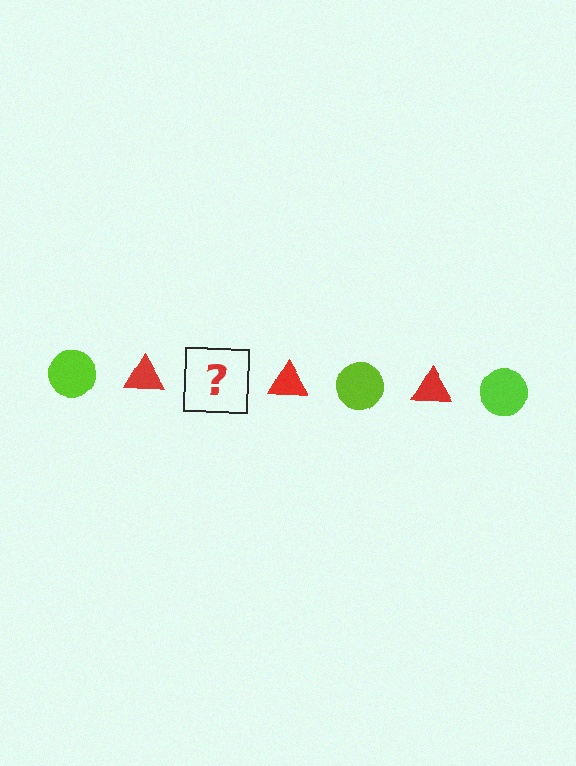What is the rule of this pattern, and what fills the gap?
The rule is that the pattern alternates between lime circle and red triangle. The gap should be filled with a lime circle.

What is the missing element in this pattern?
The missing element is a lime circle.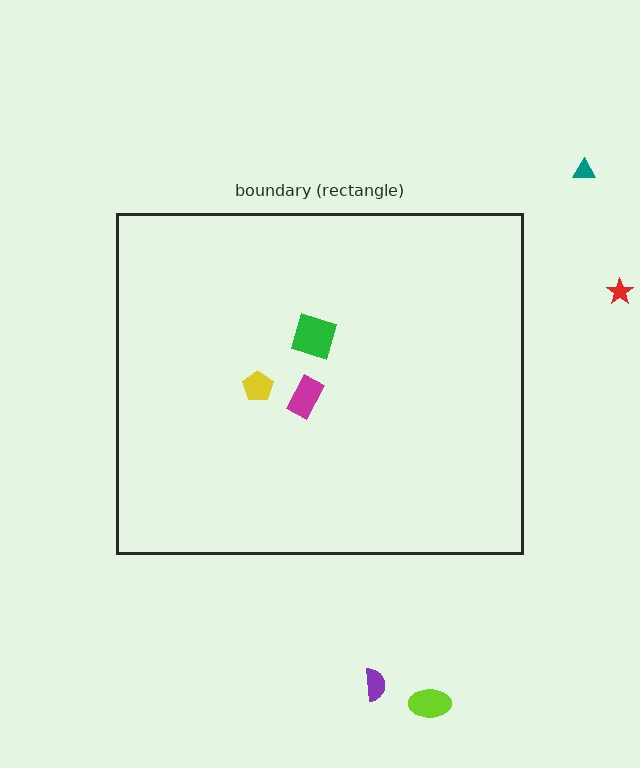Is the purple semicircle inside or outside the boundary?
Outside.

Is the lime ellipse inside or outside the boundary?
Outside.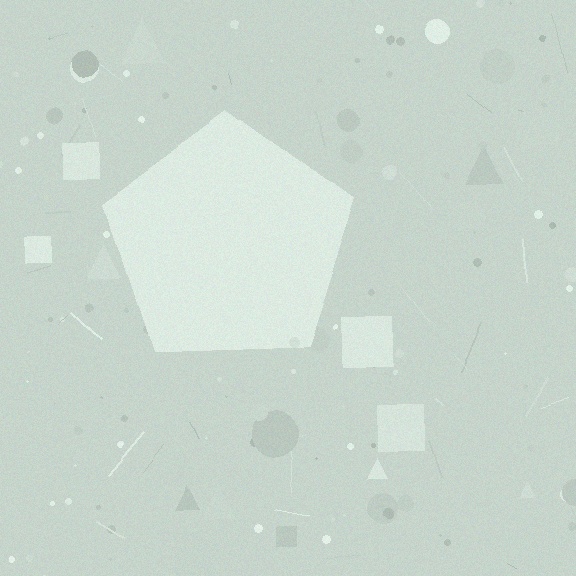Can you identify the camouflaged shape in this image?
The camouflaged shape is a pentagon.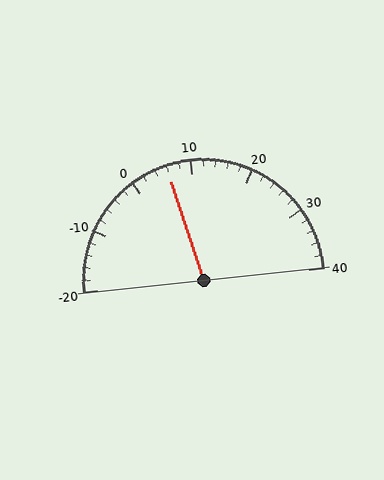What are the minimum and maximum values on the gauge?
The gauge ranges from -20 to 40.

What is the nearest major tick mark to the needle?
The nearest major tick mark is 10.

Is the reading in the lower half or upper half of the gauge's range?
The reading is in the lower half of the range (-20 to 40).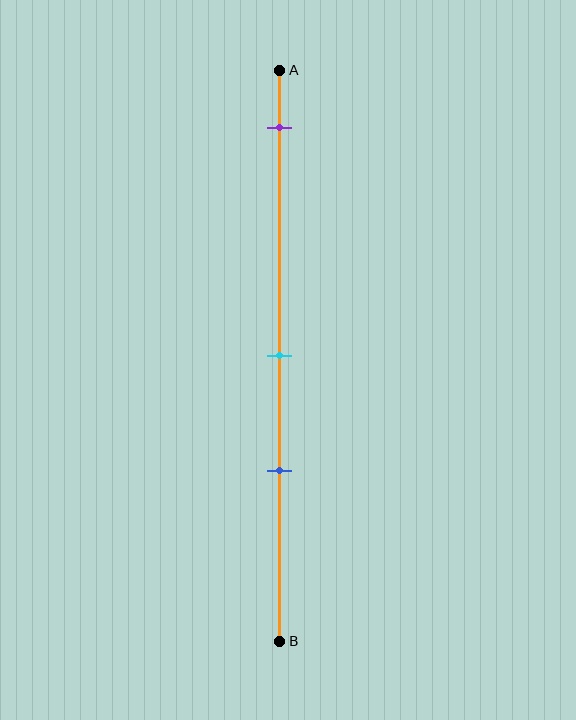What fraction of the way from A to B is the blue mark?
The blue mark is approximately 70% (0.7) of the way from A to B.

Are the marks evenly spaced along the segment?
No, the marks are not evenly spaced.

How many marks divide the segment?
There are 3 marks dividing the segment.